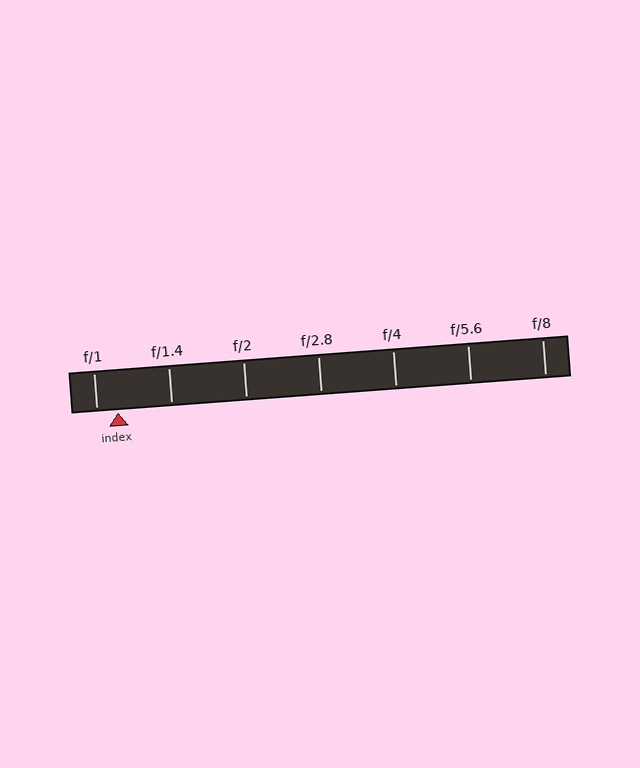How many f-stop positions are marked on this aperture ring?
There are 7 f-stop positions marked.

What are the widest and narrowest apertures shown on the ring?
The widest aperture shown is f/1 and the narrowest is f/8.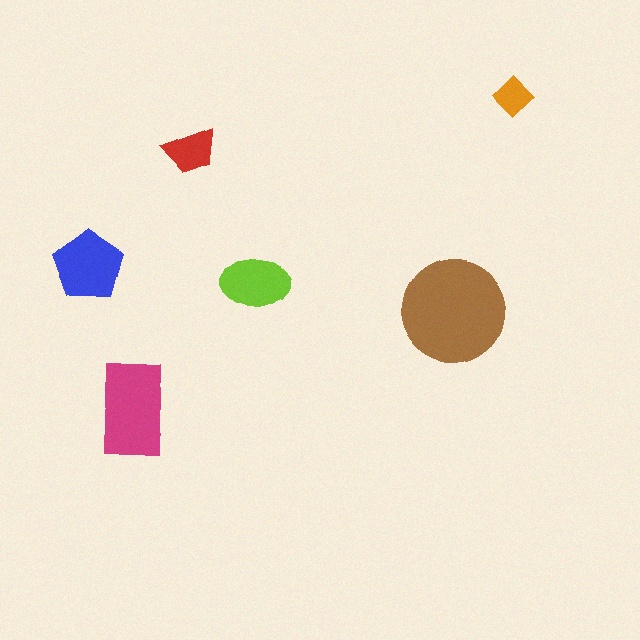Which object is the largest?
The brown circle.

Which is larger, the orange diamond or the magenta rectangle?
The magenta rectangle.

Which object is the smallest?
The orange diamond.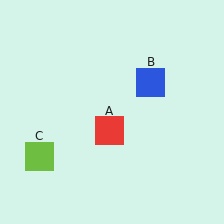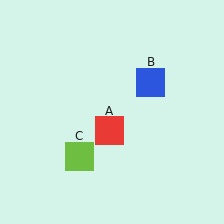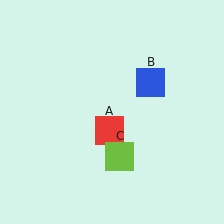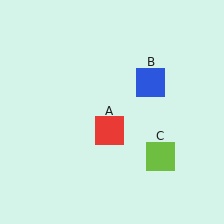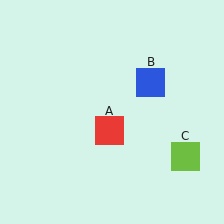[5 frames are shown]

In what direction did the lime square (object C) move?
The lime square (object C) moved right.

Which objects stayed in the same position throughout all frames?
Red square (object A) and blue square (object B) remained stationary.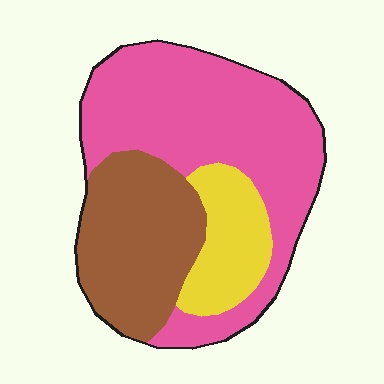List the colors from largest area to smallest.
From largest to smallest: pink, brown, yellow.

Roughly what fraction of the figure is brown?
Brown covers roughly 30% of the figure.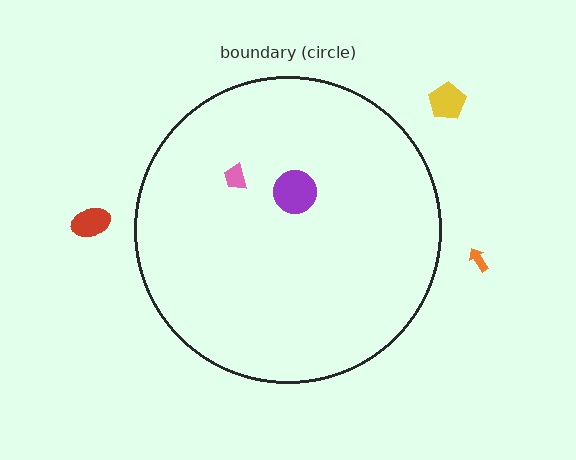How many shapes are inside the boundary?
2 inside, 3 outside.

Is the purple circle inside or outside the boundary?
Inside.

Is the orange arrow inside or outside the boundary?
Outside.